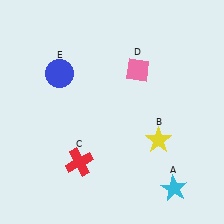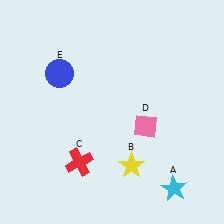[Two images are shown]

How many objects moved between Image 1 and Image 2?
2 objects moved between the two images.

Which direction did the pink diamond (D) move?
The pink diamond (D) moved down.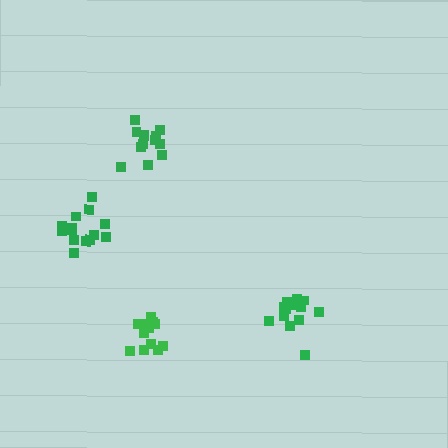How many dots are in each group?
Group 1: 13 dots, Group 2: 15 dots, Group 3: 14 dots, Group 4: 13 dots (55 total).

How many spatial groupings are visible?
There are 4 spatial groupings.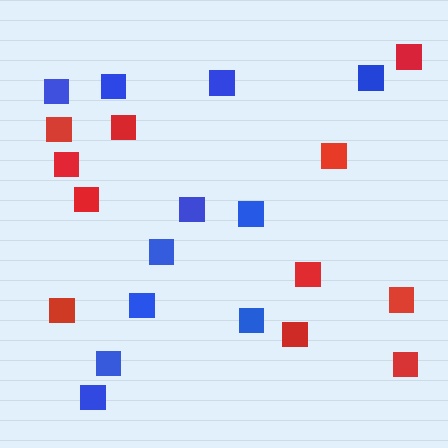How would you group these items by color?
There are 2 groups: one group of red squares (11) and one group of blue squares (11).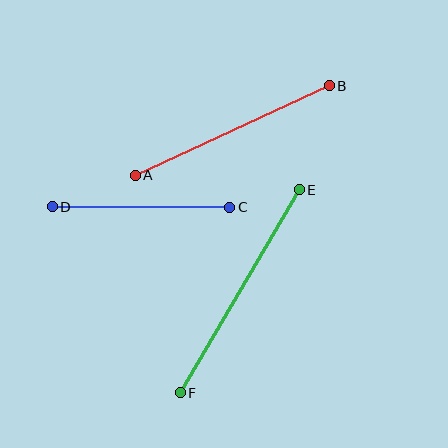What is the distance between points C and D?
The distance is approximately 177 pixels.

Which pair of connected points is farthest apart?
Points E and F are farthest apart.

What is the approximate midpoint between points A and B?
The midpoint is at approximately (232, 130) pixels.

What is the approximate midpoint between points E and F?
The midpoint is at approximately (240, 291) pixels.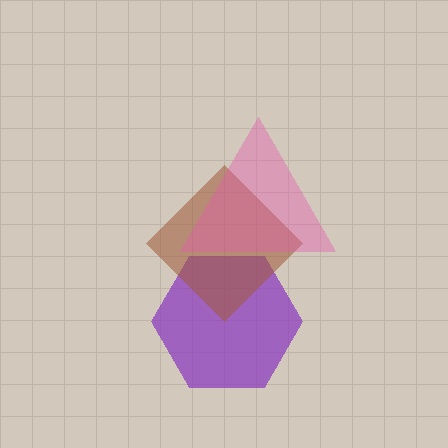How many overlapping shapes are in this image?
There are 3 overlapping shapes in the image.